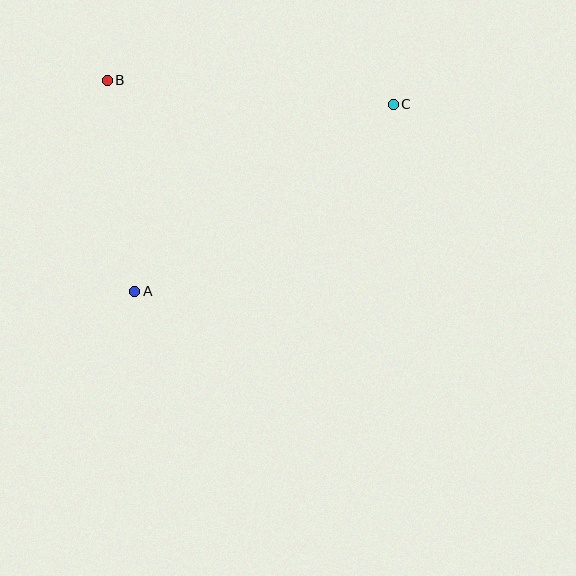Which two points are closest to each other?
Points A and B are closest to each other.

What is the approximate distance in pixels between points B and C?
The distance between B and C is approximately 287 pixels.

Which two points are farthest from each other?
Points A and C are farthest from each other.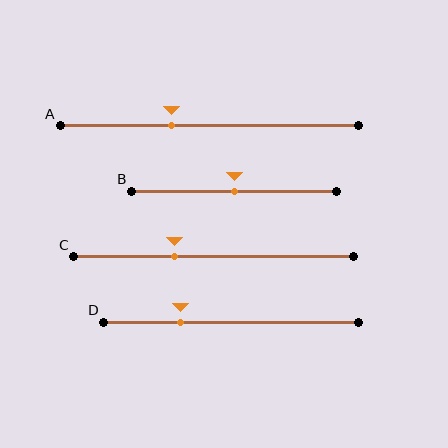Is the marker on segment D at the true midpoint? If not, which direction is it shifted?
No, the marker on segment D is shifted to the left by about 20% of the segment length.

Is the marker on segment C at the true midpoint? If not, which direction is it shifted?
No, the marker on segment C is shifted to the left by about 14% of the segment length.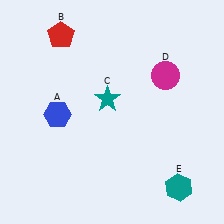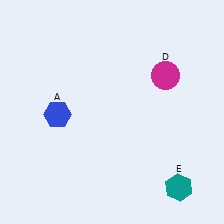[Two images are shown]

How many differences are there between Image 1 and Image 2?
There are 2 differences between the two images.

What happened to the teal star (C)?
The teal star (C) was removed in Image 2. It was in the top-left area of Image 1.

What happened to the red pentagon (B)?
The red pentagon (B) was removed in Image 2. It was in the top-left area of Image 1.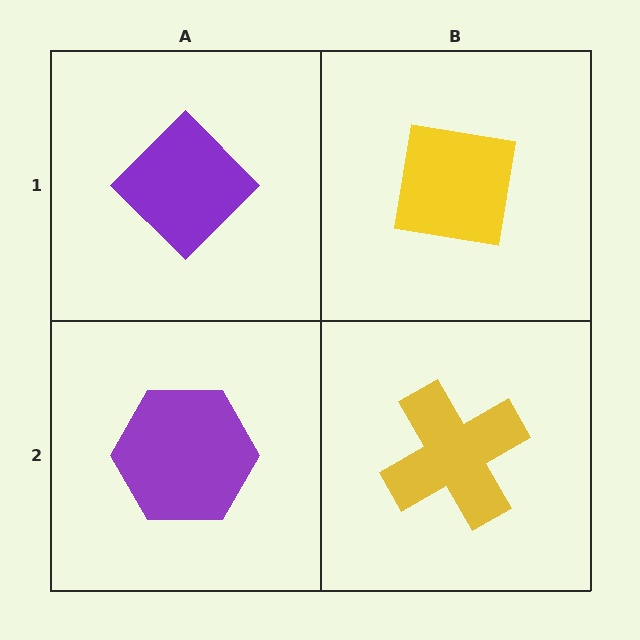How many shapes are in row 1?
2 shapes.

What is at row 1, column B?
A yellow square.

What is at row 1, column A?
A purple diamond.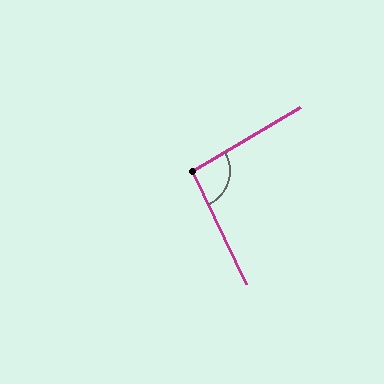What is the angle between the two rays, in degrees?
Approximately 95 degrees.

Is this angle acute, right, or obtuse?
It is obtuse.